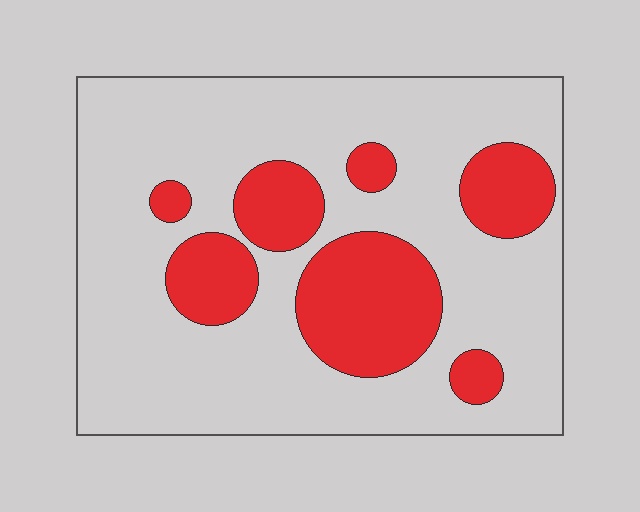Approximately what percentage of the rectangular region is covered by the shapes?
Approximately 25%.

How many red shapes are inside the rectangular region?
7.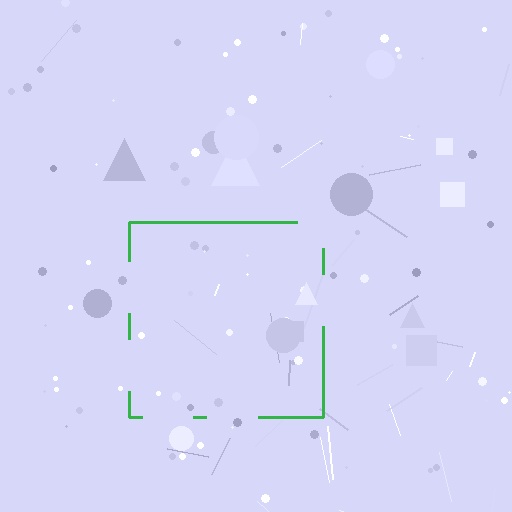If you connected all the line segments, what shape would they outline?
They would outline a square.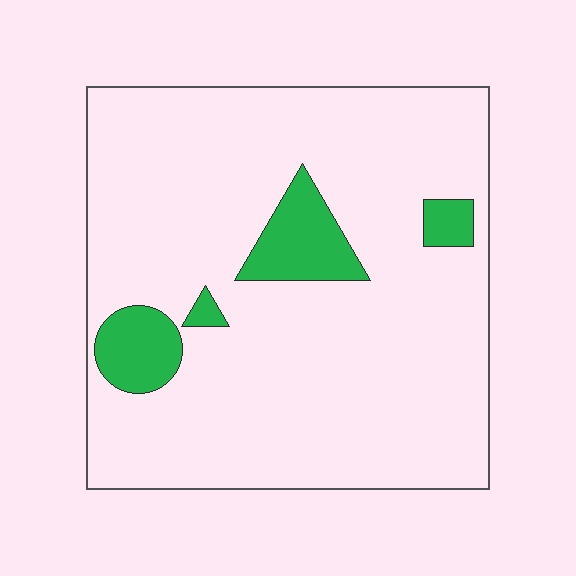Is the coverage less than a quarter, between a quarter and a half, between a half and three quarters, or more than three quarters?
Less than a quarter.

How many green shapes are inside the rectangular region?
4.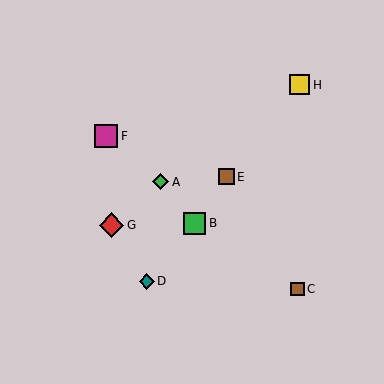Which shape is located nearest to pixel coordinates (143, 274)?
The teal diamond (labeled D) at (147, 281) is nearest to that location.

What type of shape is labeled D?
Shape D is a teal diamond.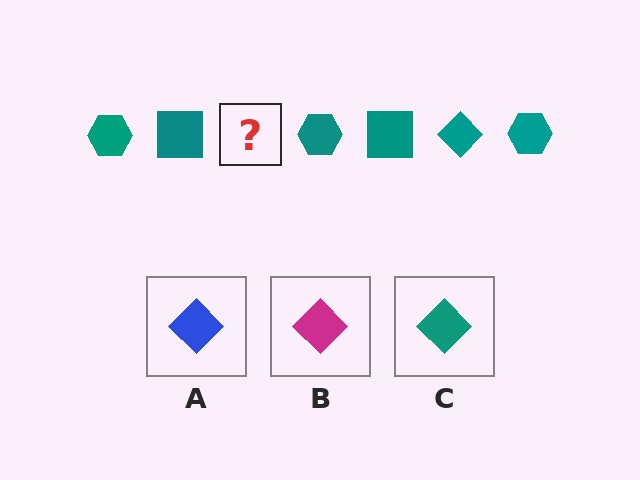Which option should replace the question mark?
Option C.